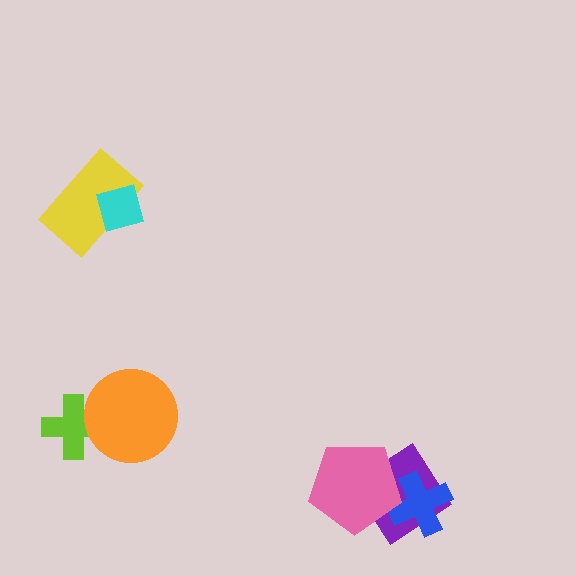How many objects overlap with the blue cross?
2 objects overlap with the blue cross.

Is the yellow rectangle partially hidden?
Yes, it is partially covered by another shape.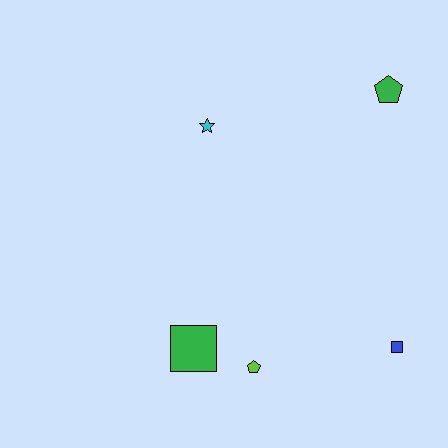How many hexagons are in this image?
There are no hexagons.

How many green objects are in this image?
There are 2 green objects.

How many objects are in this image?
There are 5 objects.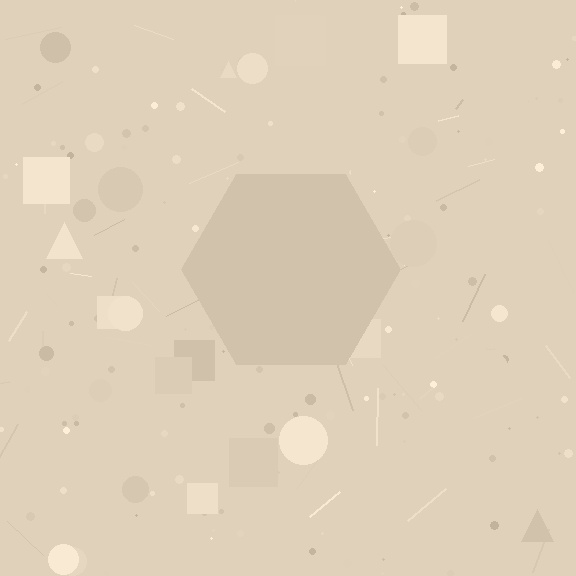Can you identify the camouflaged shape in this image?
The camouflaged shape is a hexagon.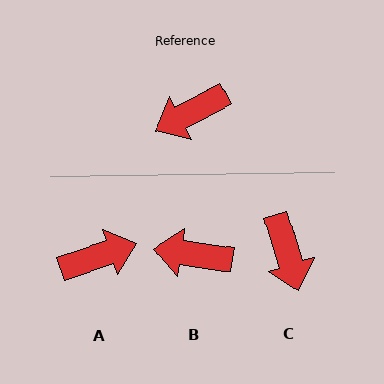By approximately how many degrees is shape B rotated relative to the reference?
Approximately 36 degrees clockwise.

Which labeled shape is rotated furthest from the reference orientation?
A, about 170 degrees away.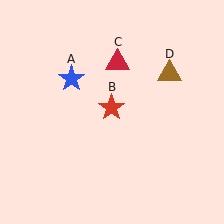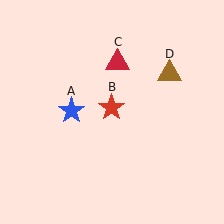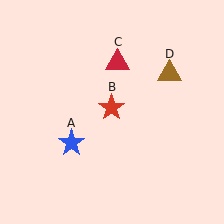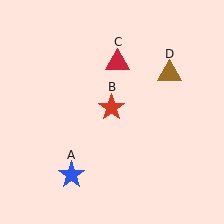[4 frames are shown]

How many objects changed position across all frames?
1 object changed position: blue star (object A).